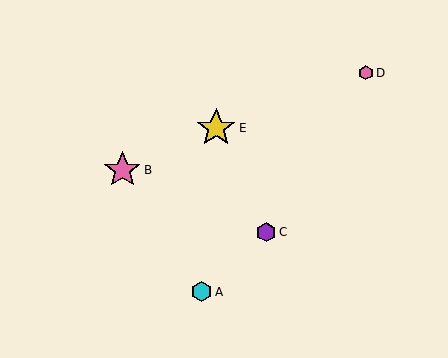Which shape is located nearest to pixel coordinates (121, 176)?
The pink star (labeled B) at (122, 170) is nearest to that location.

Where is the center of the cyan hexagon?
The center of the cyan hexagon is at (202, 292).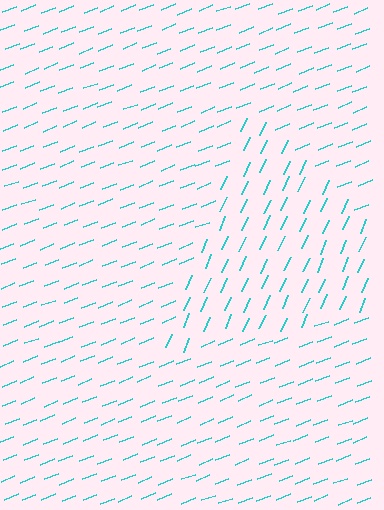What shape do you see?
I see a triangle.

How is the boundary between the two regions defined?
The boundary is defined purely by a change in line orientation (approximately 45 degrees difference). All lines are the same color and thickness.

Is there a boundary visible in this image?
Yes, there is a texture boundary formed by a change in line orientation.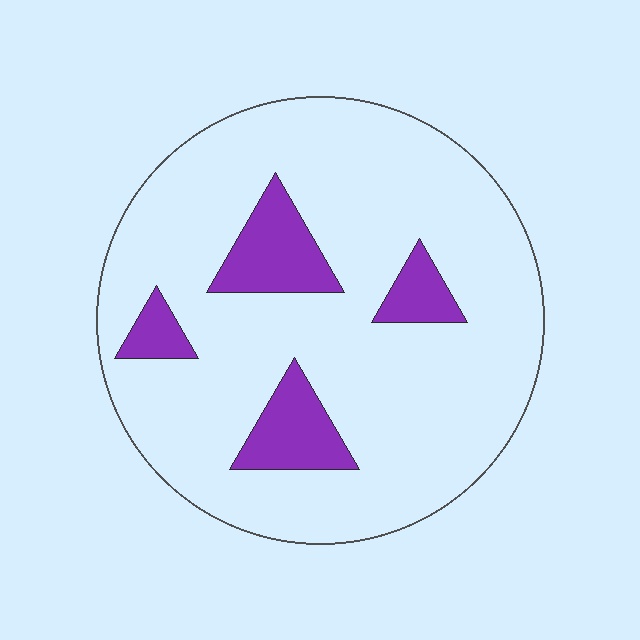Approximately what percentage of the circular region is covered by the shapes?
Approximately 15%.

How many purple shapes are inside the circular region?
4.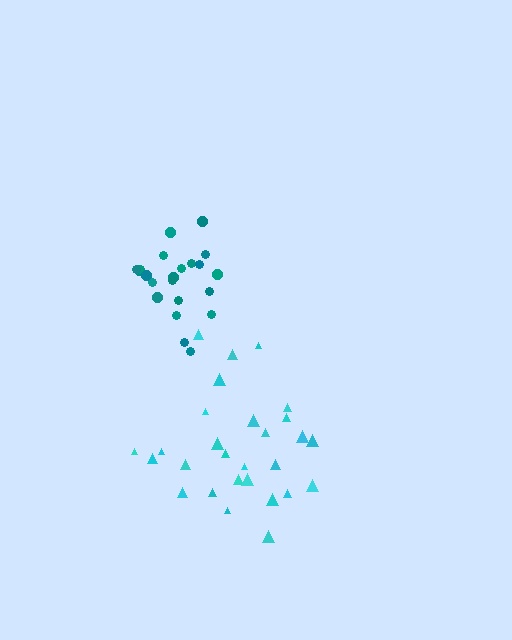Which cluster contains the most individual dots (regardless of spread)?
Cyan (28).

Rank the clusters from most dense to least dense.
teal, cyan.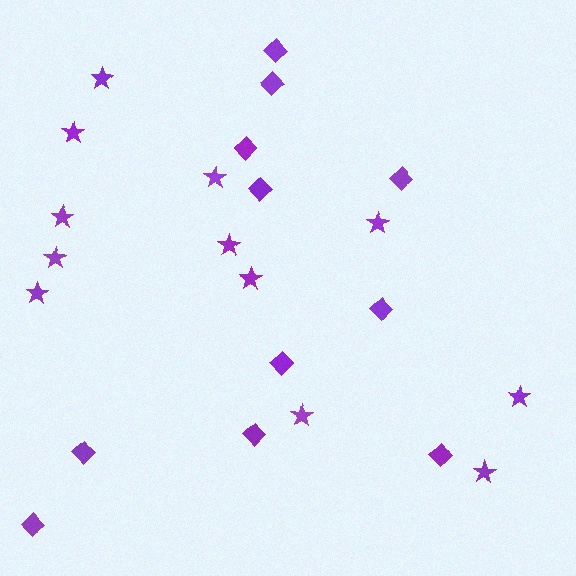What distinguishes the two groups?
There are 2 groups: one group of diamonds (11) and one group of stars (12).